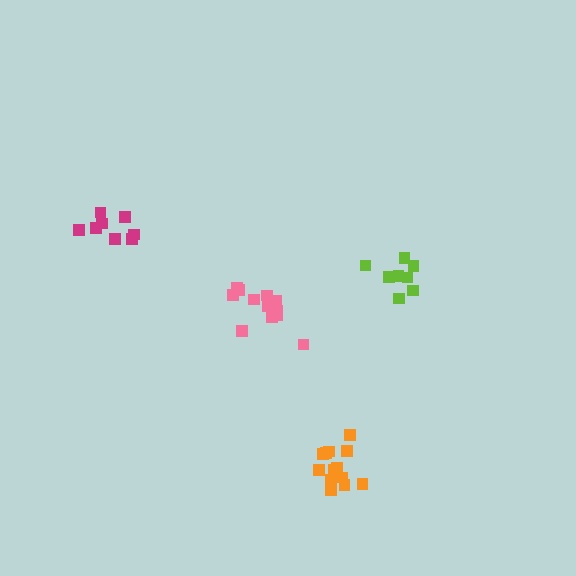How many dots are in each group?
Group 1: 8 dots, Group 2: 8 dots, Group 3: 12 dots, Group 4: 14 dots (42 total).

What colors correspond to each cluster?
The clusters are colored: magenta, lime, pink, orange.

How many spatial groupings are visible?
There are 4 spatial groupings.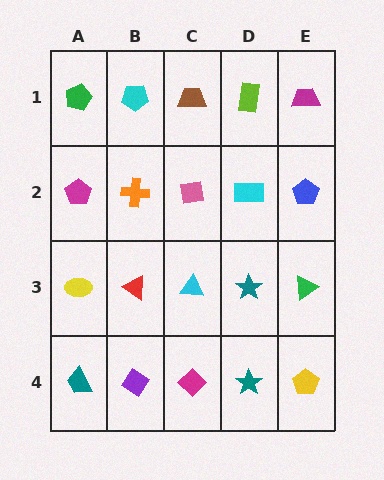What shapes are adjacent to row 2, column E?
A magenta trapezoid (row 1, column E), a green triangle (row 3, column E), a cyan rectangle (row 2, column D).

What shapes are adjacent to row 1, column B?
An orange cross (row 2, column B), a green pentagon (row 1, column A), a brown trapezoid (row 1, column C).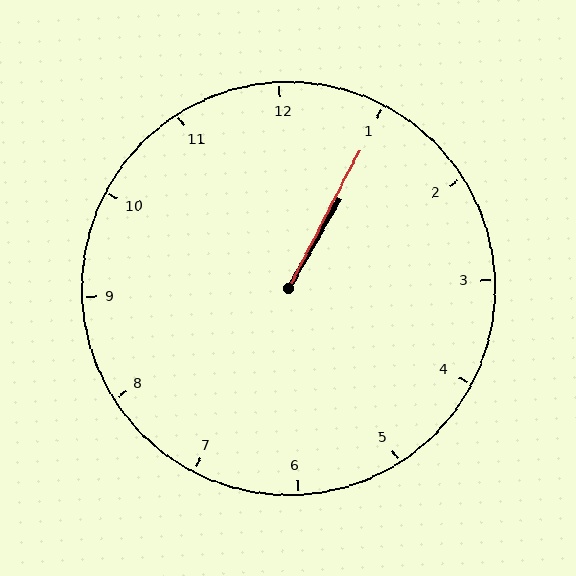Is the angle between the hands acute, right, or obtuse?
It is acute.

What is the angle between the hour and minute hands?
Approximately 2 degrees.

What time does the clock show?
1:05.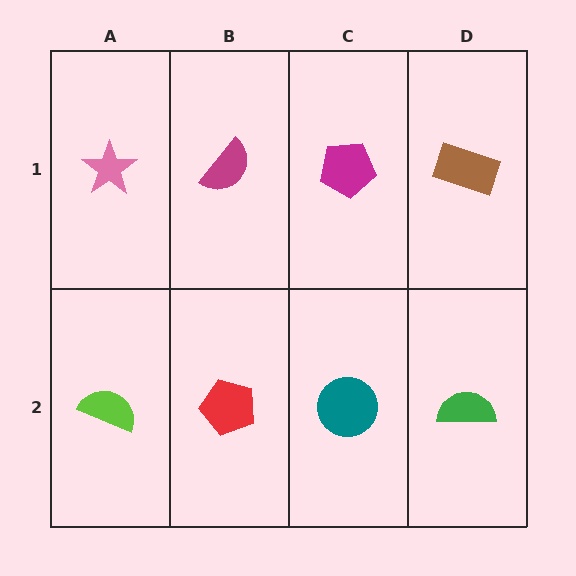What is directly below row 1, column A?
A lime semicircle.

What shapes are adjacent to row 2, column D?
A brown rectangle (row 1, column D), a teal circle (row 2, column C).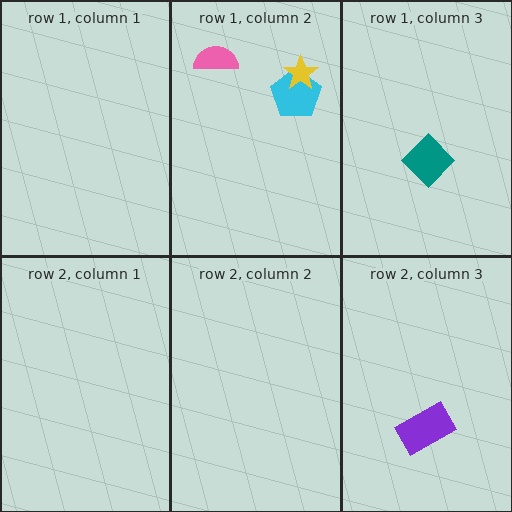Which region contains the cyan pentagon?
The row 1, column 2 region.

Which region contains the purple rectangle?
The row 2, column 3 region.